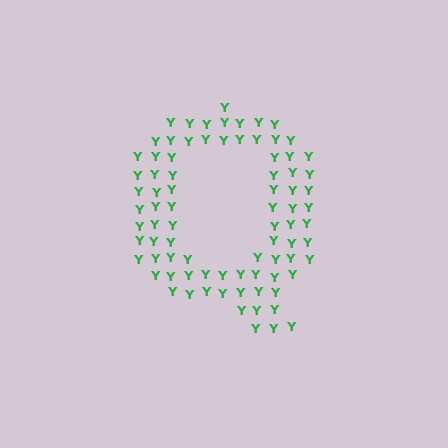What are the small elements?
The small elements are letter Y's.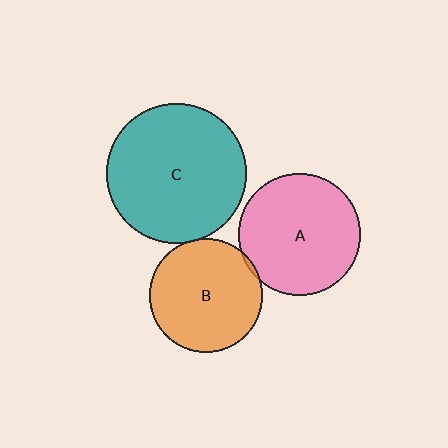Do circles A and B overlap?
Yes.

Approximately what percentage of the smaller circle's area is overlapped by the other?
Approximately 5%.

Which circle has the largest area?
Circle C (teal).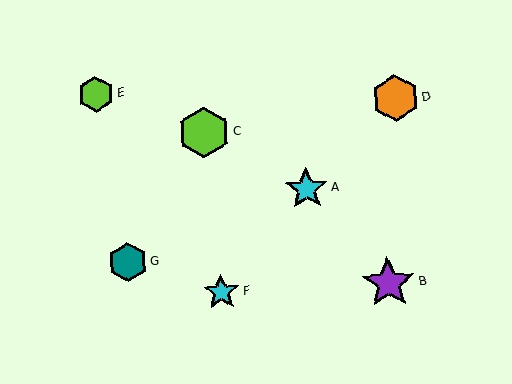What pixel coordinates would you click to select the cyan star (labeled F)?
Click at (221, 292) to select the cyan star F.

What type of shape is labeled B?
Shape B is a purple star.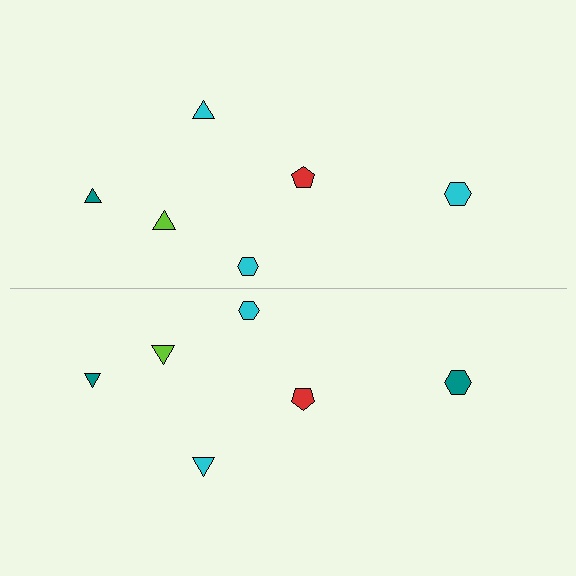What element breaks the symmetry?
The teal hexagon on the bottom side breaks the symmetry — its mirror counterpart is cyan.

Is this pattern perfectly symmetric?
No, the pattern is not perfectly symmetric. The teal hexagon on the bottom side breaks the symmetry — its mirror counterpart is cyan.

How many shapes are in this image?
There are 12 shapes in this image.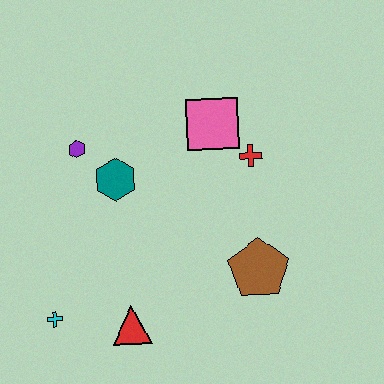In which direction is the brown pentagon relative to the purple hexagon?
The brown pentagon is to the right of the purple hexagon.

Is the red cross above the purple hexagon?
No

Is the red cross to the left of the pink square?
No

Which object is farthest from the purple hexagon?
The brown pentagon is farthest from the purple hexagon.